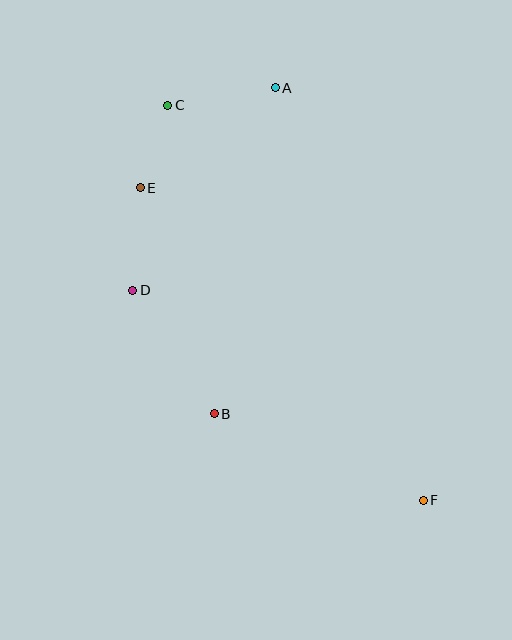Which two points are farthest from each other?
Points C and F are farthest from each other.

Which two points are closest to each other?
Points C and E are closest to each other.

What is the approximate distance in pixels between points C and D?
The distance between C and D is approximately 188 pixels.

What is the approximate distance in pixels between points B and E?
The distance between B and E is approximately 238 pixels.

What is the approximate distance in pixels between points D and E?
The distance between D and E is approximately 103 pixels.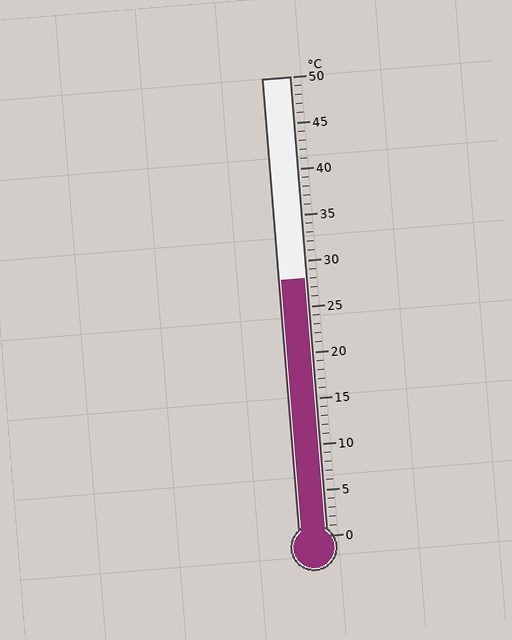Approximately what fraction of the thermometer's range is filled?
The thermometer is filled to approximately 55% of its range.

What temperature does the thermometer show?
The thermometer shows approximately 28°C.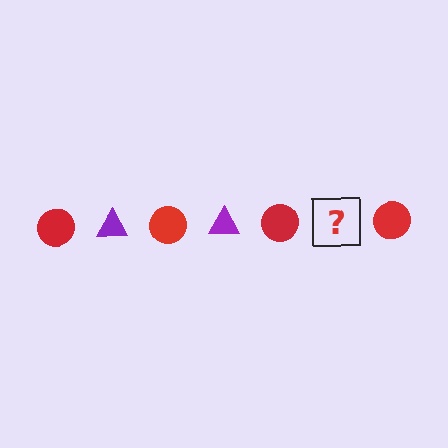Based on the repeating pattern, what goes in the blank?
The blank should be a purple triangle.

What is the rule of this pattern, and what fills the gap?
The rule is that the pattern alternates between red circle and purple triangle. The gap should be filled with a purple triangle.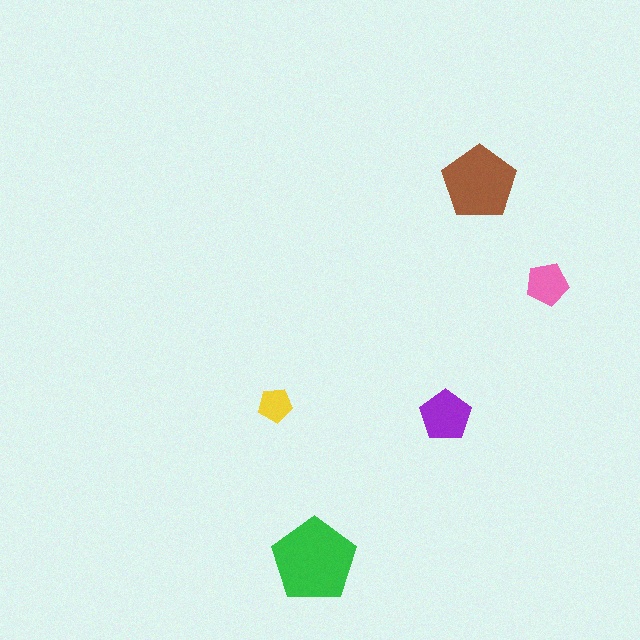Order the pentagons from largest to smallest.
the green one, the brown one, the purple one, the pink one, the yellow one.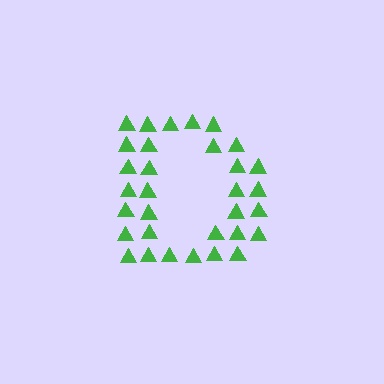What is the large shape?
The large shape is the letter D.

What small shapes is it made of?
It is made of small triangles.